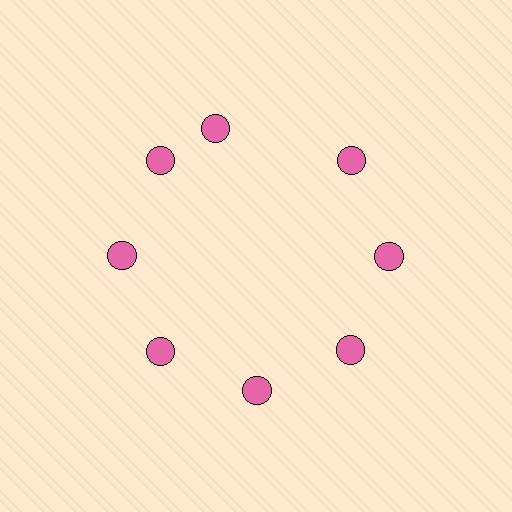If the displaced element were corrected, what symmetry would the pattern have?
It would have 8-fold rotational symmetry — the pattern would map onto itself every 45 degrees.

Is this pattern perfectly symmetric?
No. The 8 pink circles are arranged in a ring, but one element near the 12 o'clock position is rotated out of alignment along the ring, breaking the 8-fold rotational symmetry.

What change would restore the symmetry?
The symmetry would be restored by rotating it back into even spacing with its neighbors so that all 8 circles sit at equal angles and equal distance from the center.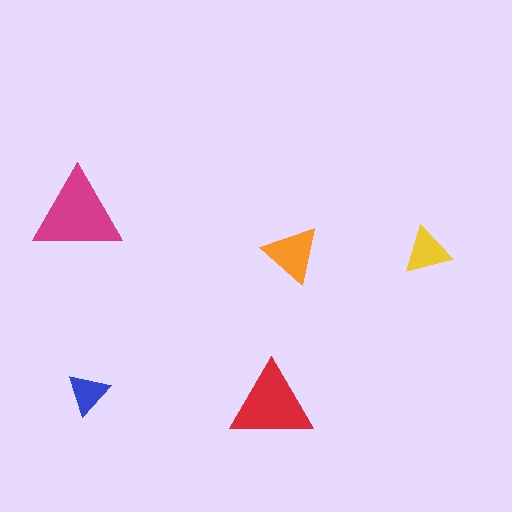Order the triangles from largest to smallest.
the magenta one, the red one, the orange one, the yellow one, the blue one.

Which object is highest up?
The magenta triangle is topmost.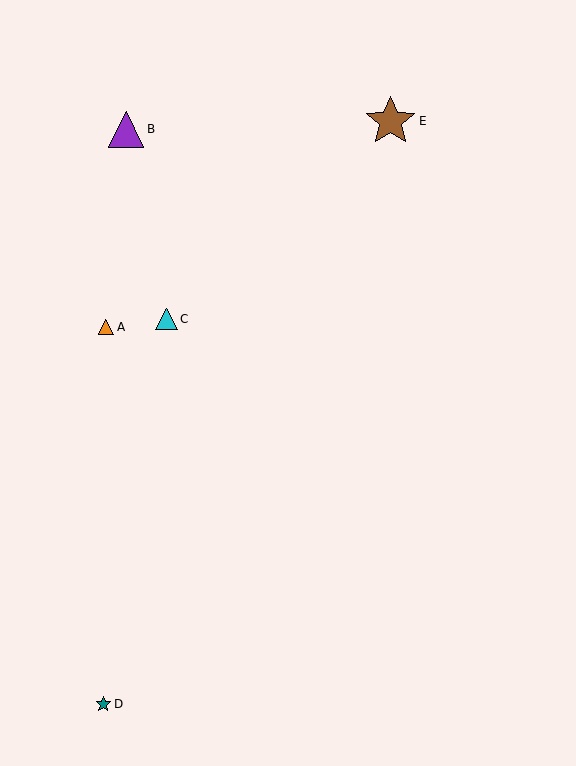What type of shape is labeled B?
Shape B is a purple triangle.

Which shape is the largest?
The brown star (labeled E) is the largest.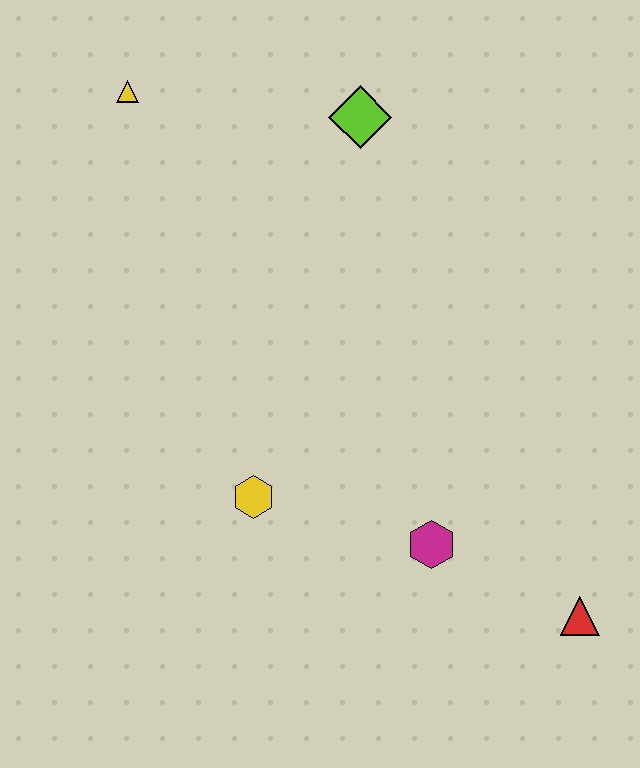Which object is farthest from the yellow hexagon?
The yellow triangle is farthest from the yellow hexagon.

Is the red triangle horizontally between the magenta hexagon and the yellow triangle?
No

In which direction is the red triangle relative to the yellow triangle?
The red triangle is below the yellow triangle.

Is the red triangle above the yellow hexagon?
No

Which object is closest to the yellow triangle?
The lime diamond is closest to the yellow triangle.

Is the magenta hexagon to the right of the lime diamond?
Yes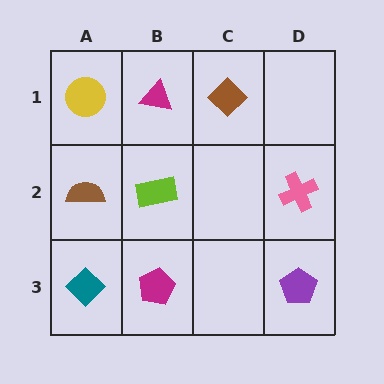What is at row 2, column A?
A brown semicircle.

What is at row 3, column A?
A teal diamond.